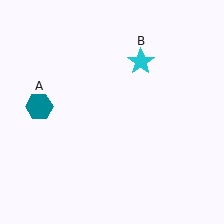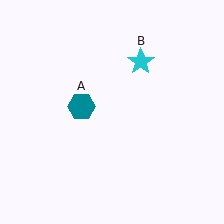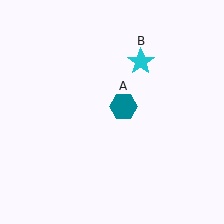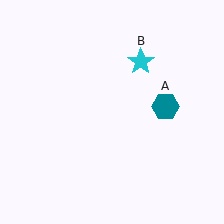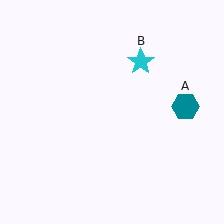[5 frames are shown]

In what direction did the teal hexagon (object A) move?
The teal hexagon (object A) moved right.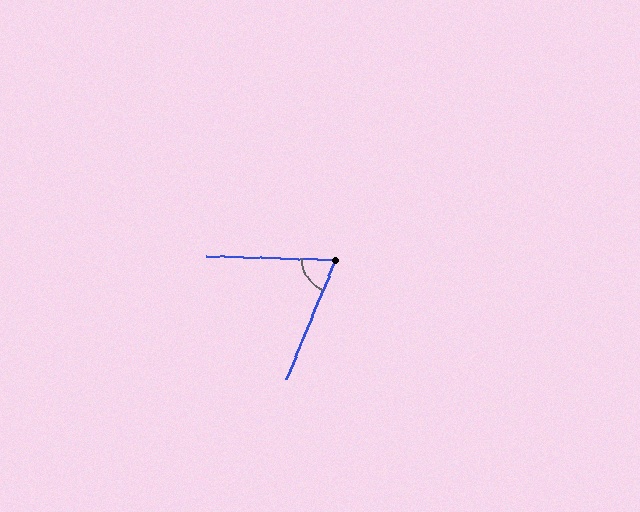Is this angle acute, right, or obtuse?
It is acute.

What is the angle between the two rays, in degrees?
Approximately 69 degrees.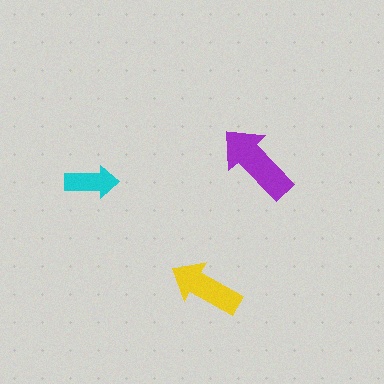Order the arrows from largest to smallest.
the purple one, the yellow one, the cyan one.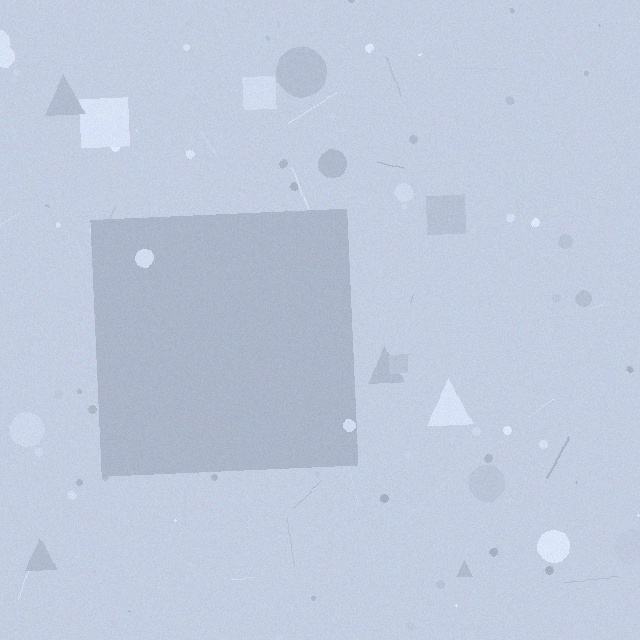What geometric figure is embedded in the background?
A square is embedded in the background.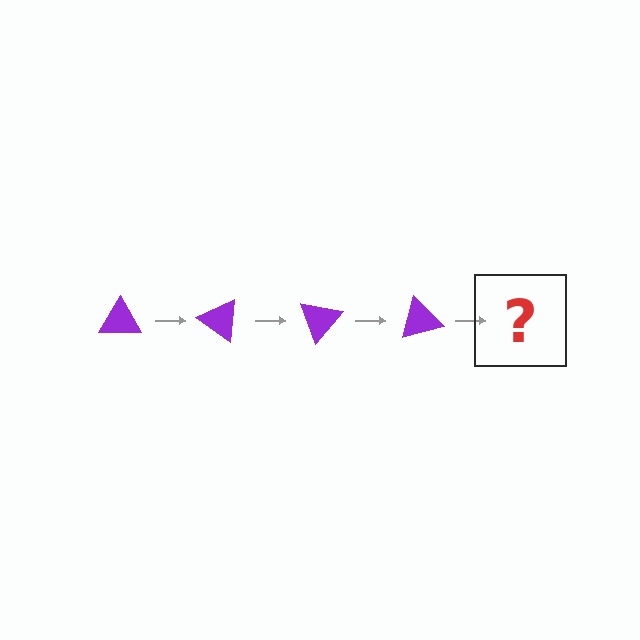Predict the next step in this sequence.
The next step is a purple triangle rotated 140 degrees.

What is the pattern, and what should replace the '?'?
The pattern is that the triangle rotates 35 degrees each step. The '?' should be a purple triangle rotated 140 degrees.